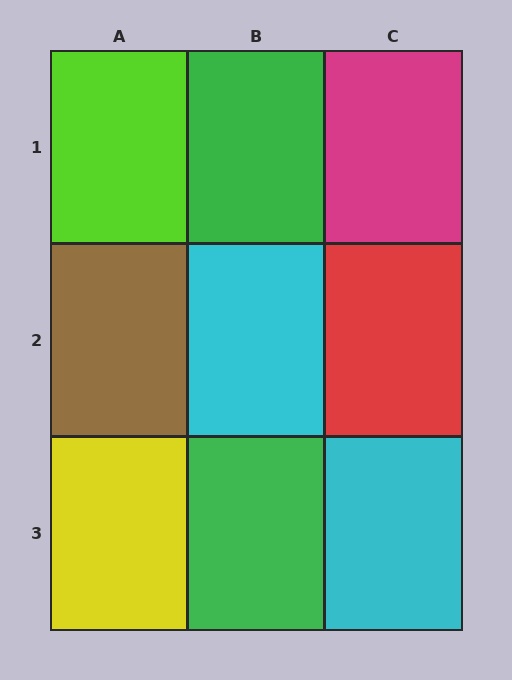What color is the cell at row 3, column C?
Cyan.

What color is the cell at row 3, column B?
Green.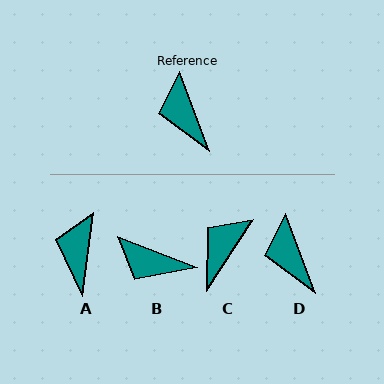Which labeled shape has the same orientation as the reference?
D.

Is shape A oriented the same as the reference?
No, it is off by about 28 degrees.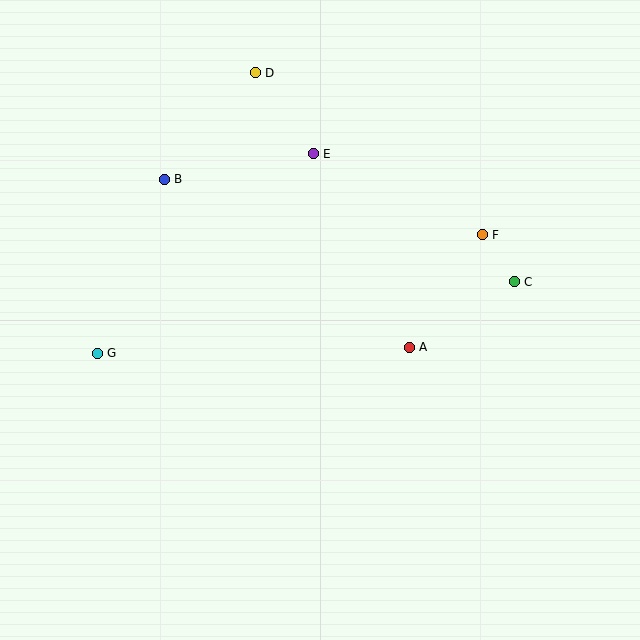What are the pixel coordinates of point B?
Point B is at (164, 179).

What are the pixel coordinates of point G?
Point G is at (97, 353).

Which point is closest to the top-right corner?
Point F is closest to the top-right corner.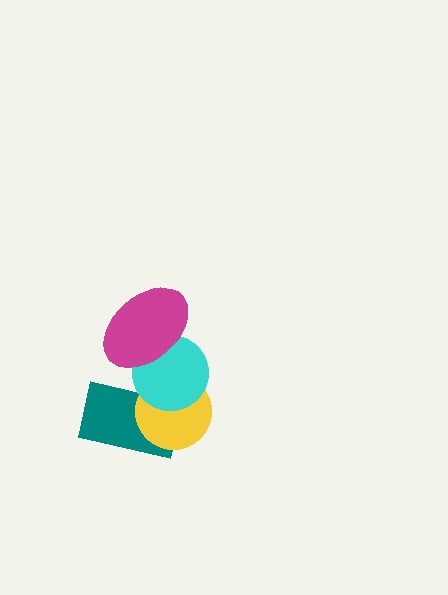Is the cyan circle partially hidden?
Yes, it is partially covered by another shape.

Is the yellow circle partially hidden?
Yes, it is partially covered by another shape.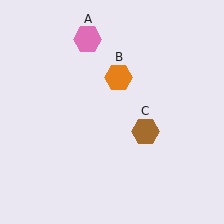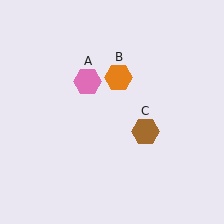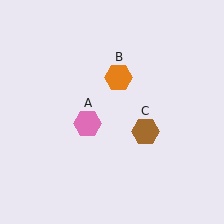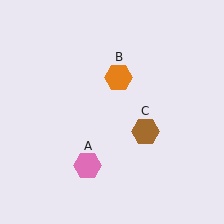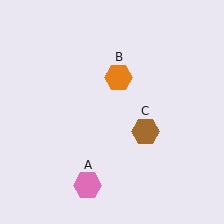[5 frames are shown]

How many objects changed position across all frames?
1 object changed position: pink hexagon (object A).